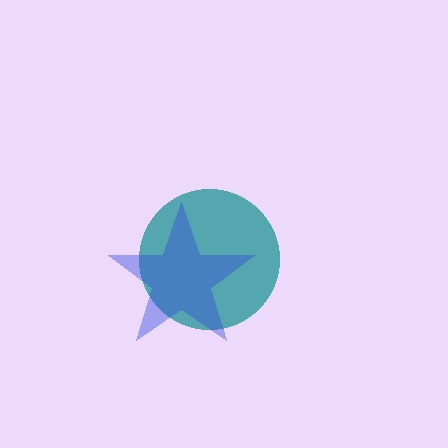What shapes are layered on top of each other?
The layered shapes are: a teal circle, a blue star.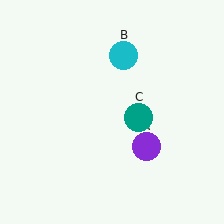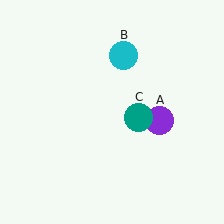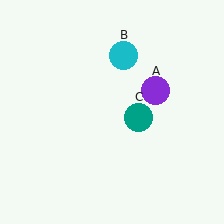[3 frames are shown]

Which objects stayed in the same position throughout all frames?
Cyan circle (object B) and teal circle (object C) remained stationary.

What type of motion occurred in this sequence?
The purple circle (object A) rotated counterclockwise around the center of the scene.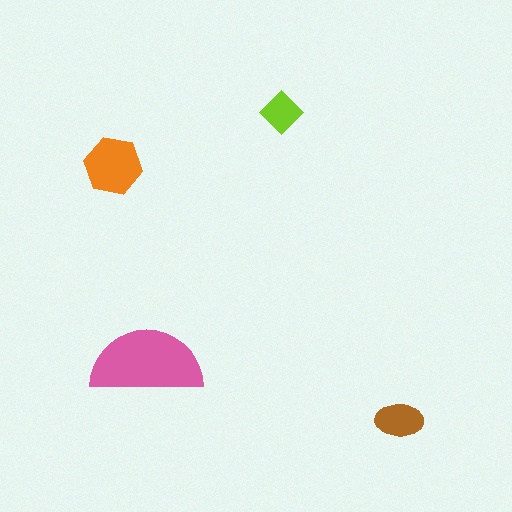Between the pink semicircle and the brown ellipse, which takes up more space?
The pink semicircle.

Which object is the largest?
The pink semicircle.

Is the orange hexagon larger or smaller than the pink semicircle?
Smaller.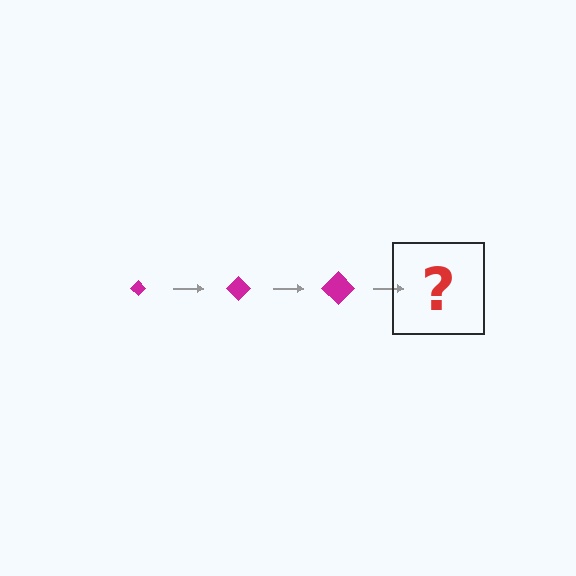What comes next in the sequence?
The next element should be a magenta diamond, larger than the previous one.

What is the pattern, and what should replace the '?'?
The pattern is that the diamond gets progressively larger each step. The '?' should be a magenta diamond, larger than the previous one.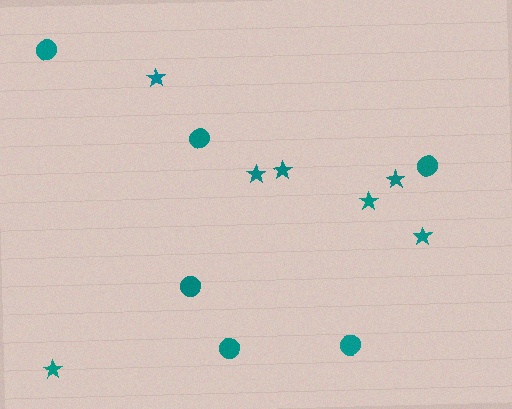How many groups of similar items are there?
There are 2 groups: one group of circles (6) and one group of stars (7).